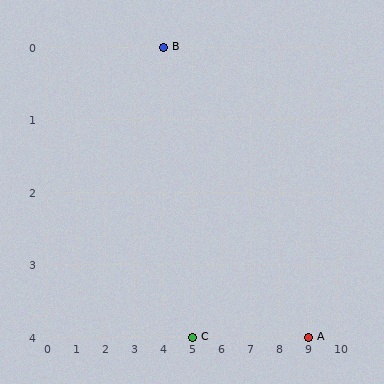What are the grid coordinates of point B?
Point B is at grid coordinates (4, 0).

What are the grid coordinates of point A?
Point A is at grid coordinates (9, 4).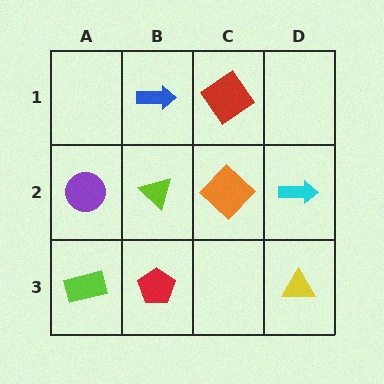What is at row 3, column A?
A lime rectangle.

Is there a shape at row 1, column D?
No, that cell is empty.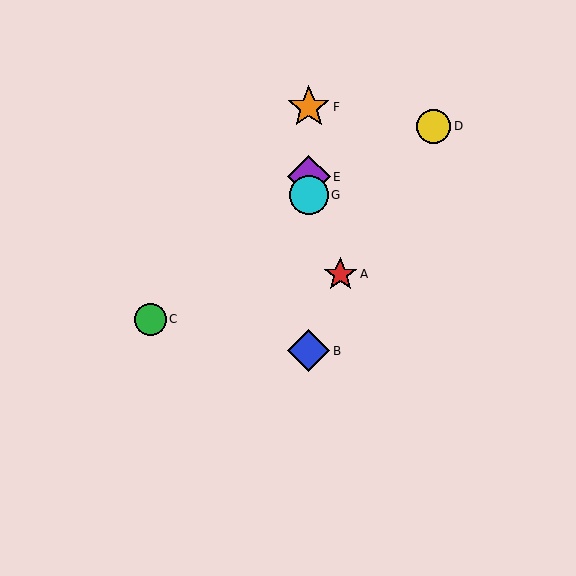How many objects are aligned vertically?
4 objects (B, E, F, G) are aligned vertically.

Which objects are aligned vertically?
Objects B, E, F, G are aligned vertically.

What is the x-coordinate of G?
Object G is at x≈309.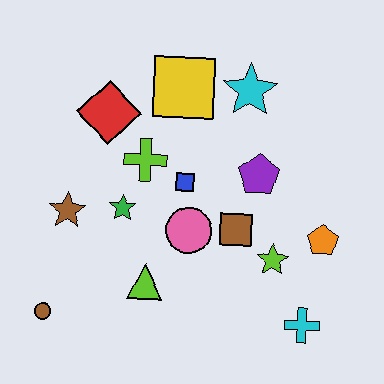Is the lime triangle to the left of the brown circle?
No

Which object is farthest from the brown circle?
The cyan star is farthest from the brown circle.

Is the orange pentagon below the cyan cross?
No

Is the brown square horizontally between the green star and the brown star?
No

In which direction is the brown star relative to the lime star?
The brown star is to the left of the lime star.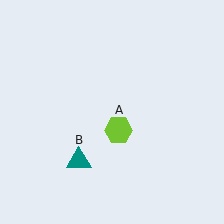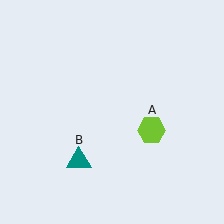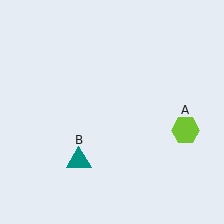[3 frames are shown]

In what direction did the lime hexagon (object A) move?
The lime hexagon (object A) moved right.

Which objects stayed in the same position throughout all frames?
Teal triangle (object B) remained stationary.